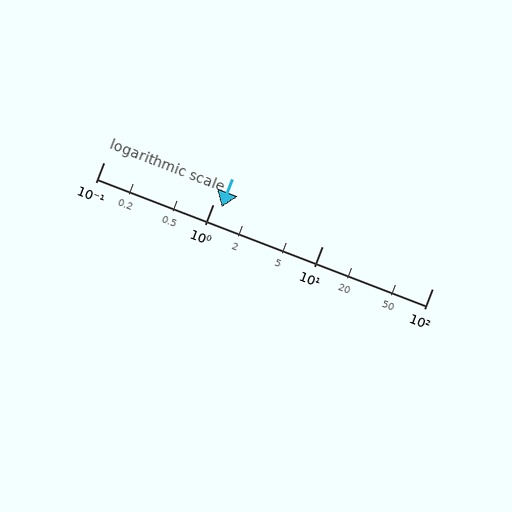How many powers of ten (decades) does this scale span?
The scale spans 3 decades, from 0.1 to 100.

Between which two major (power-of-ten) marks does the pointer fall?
The pointer is between 1 and 10.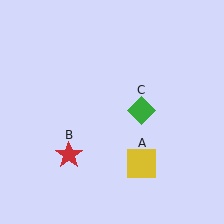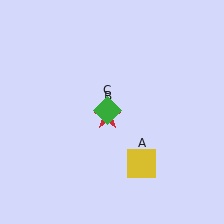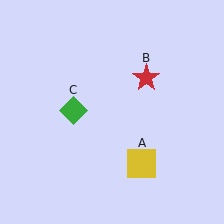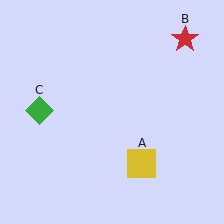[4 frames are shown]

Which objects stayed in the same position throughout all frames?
Yellow square (object A) remained stationary.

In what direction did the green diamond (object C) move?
The green diamond (object C) moved left.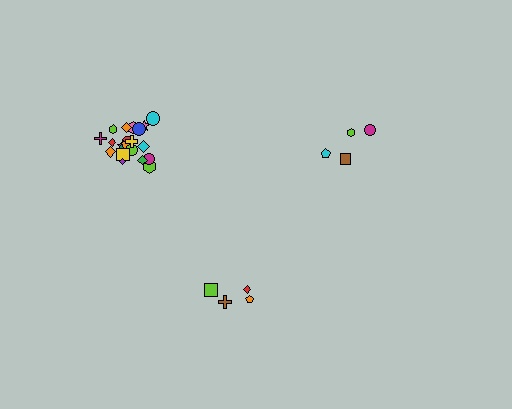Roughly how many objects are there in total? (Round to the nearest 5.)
Roughly 30 objects in total.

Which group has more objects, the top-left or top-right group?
The top-left group.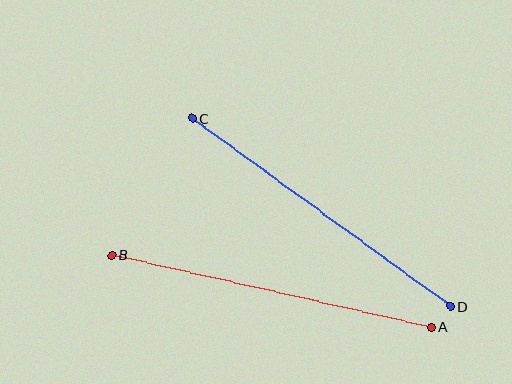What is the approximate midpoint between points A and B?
The midpoint is at approximately (272, 291) pixels.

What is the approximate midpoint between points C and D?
The midpoint is at approximately (321, 212) pixels.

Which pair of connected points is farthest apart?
Points A and B are farthest apart.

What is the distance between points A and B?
The distance is approximately 328 pixels.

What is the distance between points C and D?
The distance is approximately 320 pixels.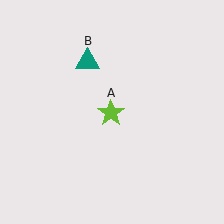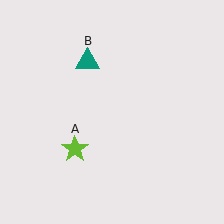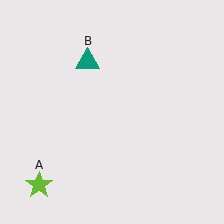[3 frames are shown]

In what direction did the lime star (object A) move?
The lime star (object A) moved down and to the left.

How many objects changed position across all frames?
1 object changed position: lime star (object A).